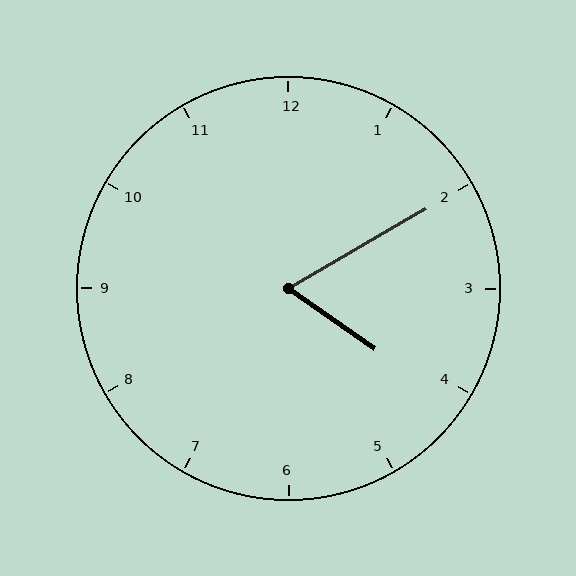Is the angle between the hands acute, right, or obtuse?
It is acute.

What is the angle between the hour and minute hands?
Approximately 65 degrees.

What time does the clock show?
4:10.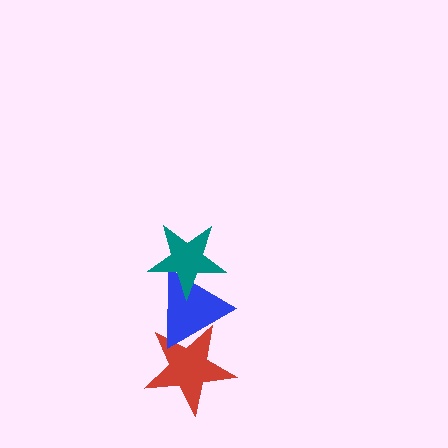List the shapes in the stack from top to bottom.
From top to bottom: the teal star, the blue triangle, the red star.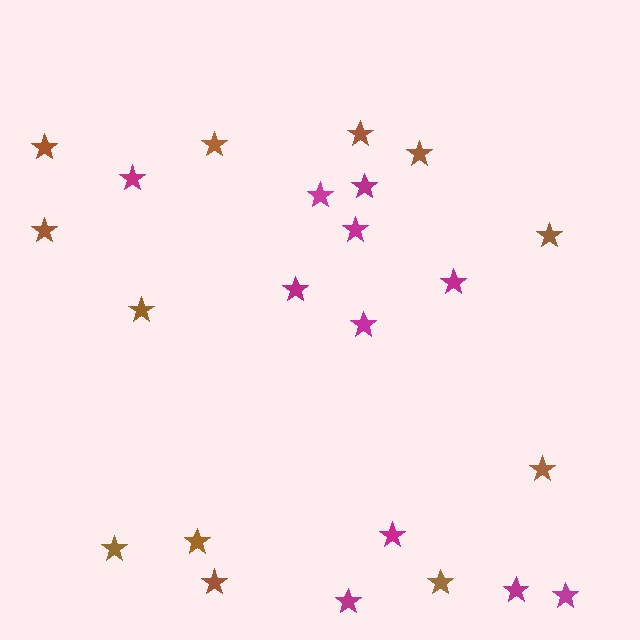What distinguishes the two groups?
There are 2 groups: one group of magenta stars (11) and one group of brown stars (12).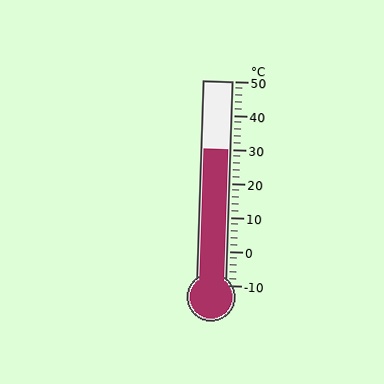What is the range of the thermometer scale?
The thermometer scale ranges from -10°C to 50°C.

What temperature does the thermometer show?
The thermometer shows approximately 30°C.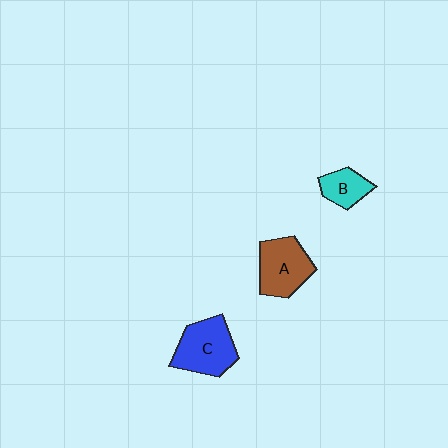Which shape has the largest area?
Shape C (blue).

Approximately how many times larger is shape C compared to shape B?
Approximately 1.9 times.